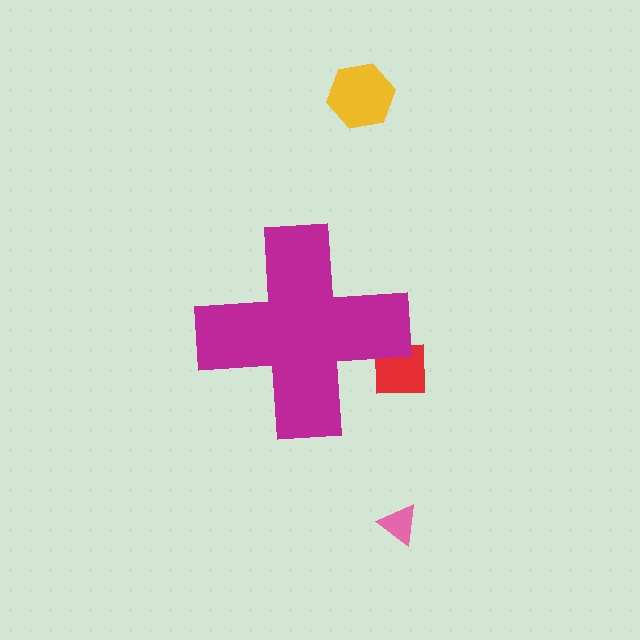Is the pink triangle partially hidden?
No, the pink triangle is fully visible.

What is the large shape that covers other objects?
A magenta cross.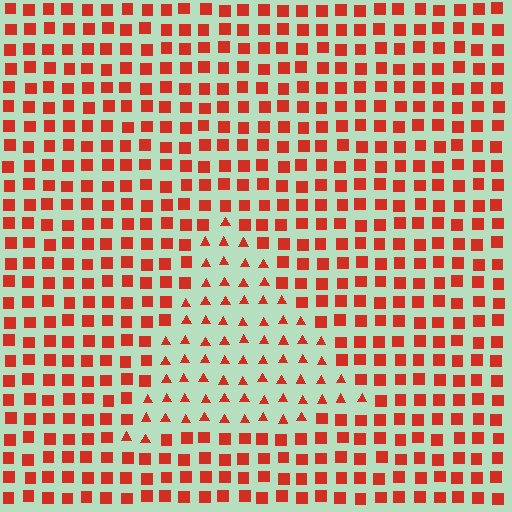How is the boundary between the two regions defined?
The boundary is defined by a change in element shape: triangles inside vs. squares outside. All elements share the same color and spacing.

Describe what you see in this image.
The image is filled with small red elements arranged in a uniform grid. A triangle-shaped region contains triangles, while the surrounding area contains squares. The boundary is defined purely by the change in element shape.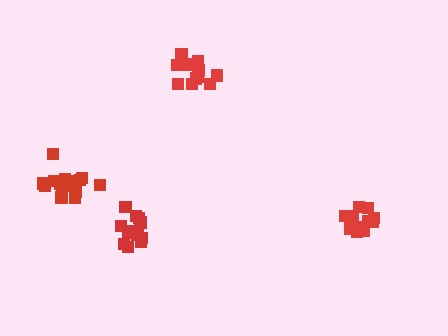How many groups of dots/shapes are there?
There are 4 groups.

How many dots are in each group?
Group 1: 12 dots, Group 2: 12 dots, Group 3: 15 dots, Group 4: 14 dots (53 total).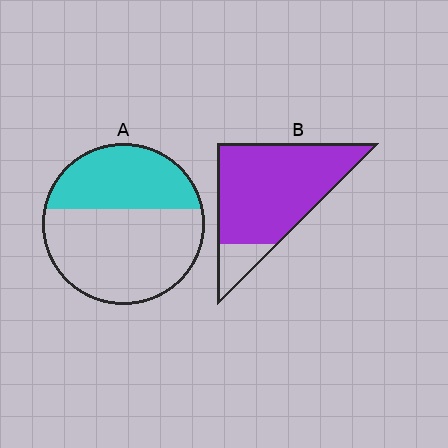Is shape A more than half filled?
No.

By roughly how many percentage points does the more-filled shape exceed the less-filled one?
By roughly 45 percentage points (B over A).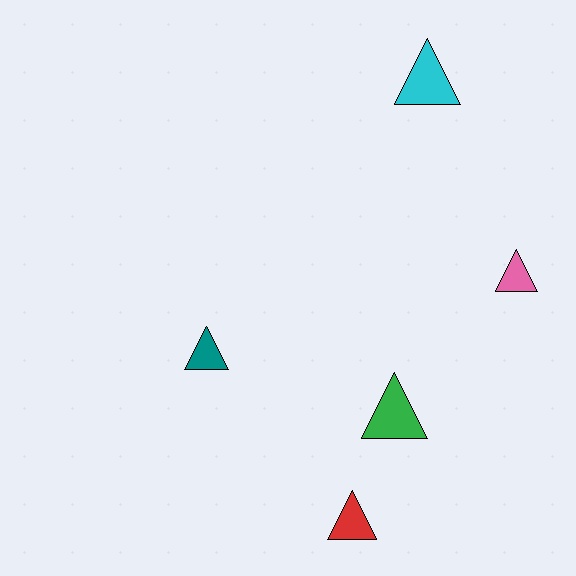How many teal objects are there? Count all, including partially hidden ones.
There is 1 teal object.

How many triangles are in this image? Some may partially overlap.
There are 5 triangles.